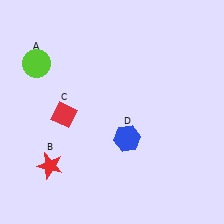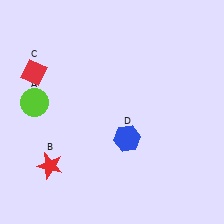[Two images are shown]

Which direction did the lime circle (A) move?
The lime circle (A) moved down.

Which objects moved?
The objects that moved are: the lime circle (A), the red diamond (C).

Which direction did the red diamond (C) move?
The red diamond (C) moved up.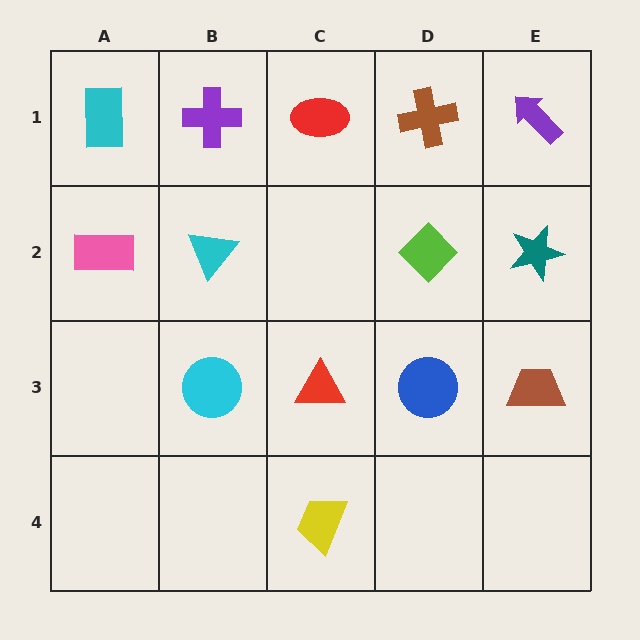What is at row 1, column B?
A purple cross.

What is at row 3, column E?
A brown trapezoid.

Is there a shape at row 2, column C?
No, that cell is empty.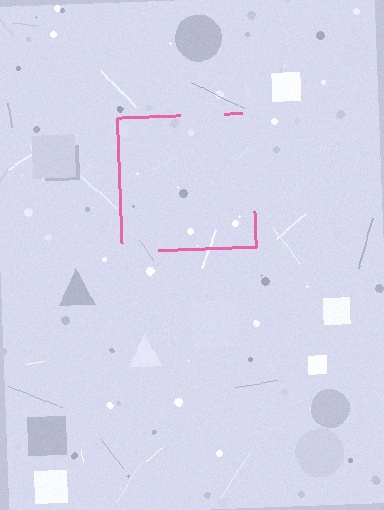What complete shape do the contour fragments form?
The contour fragments form a square.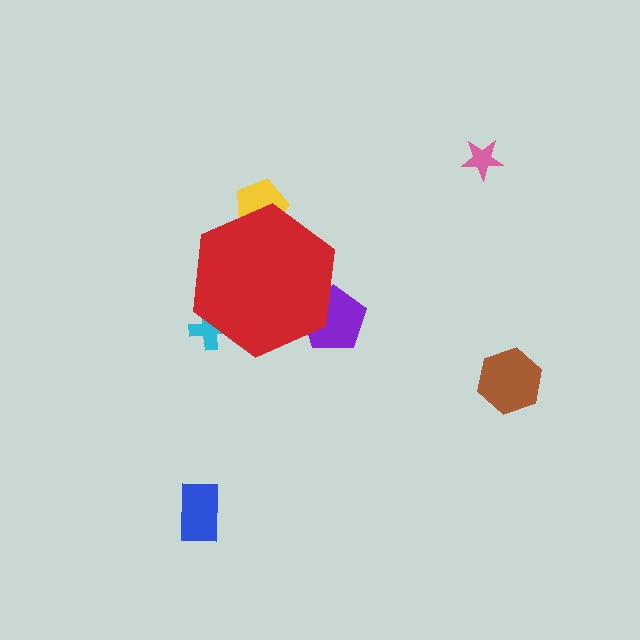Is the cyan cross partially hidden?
Yes, the cyan cross is partially hidden behind the red hexagon.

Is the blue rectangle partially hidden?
No, the blue rectangle is fully visible.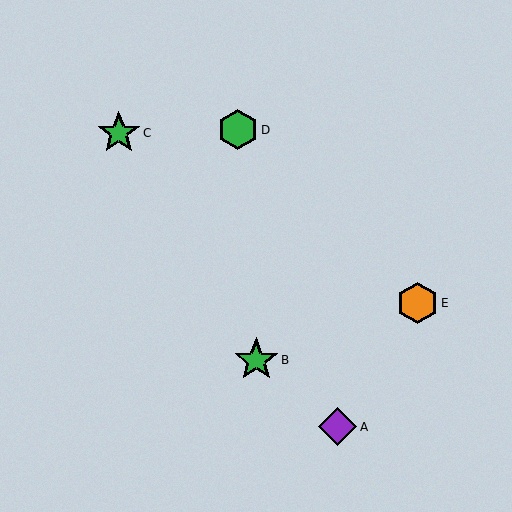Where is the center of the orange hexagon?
The center of the orange hexagon is at (417, 303).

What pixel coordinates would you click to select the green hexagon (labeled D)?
Click at (238, 130) to select the green hexagon D.